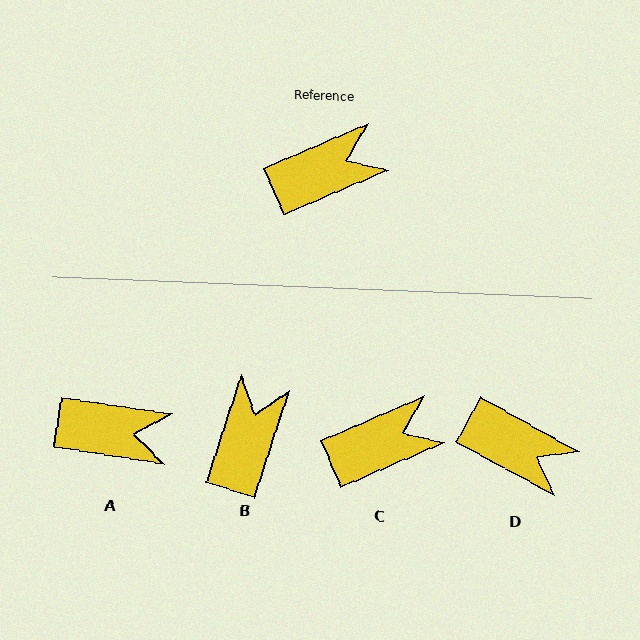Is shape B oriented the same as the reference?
No, it is off by about 49 degrees.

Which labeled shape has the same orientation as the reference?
C.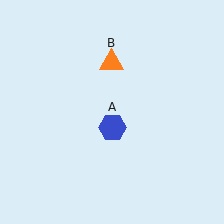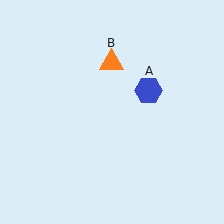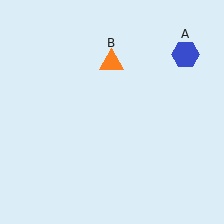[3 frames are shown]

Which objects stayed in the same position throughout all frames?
Orange triangle (object B) remained stationary.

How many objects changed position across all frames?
1 object changed position: blue hexagon (object A).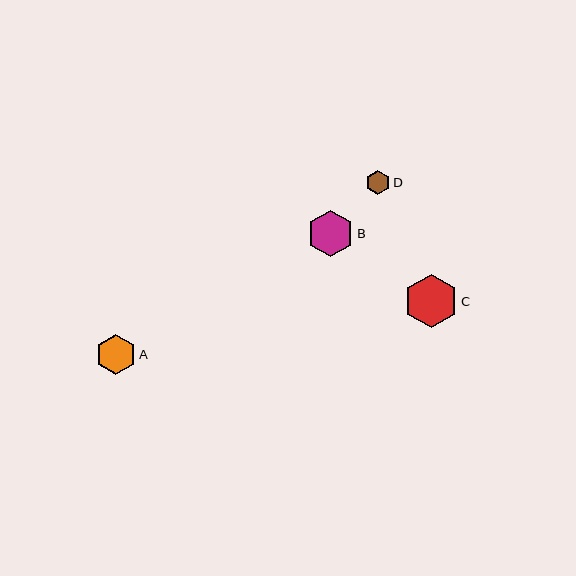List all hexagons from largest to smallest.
From largest to smallest: C, B, A, D.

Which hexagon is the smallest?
Hexagon D is the smallest with a size of approximately 25 pixels.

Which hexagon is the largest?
Hexagon C is the largest with a size of approximately 54 pixels.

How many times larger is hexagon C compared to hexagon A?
Hexagon C is approximately 1.3 times the size of hexagon A.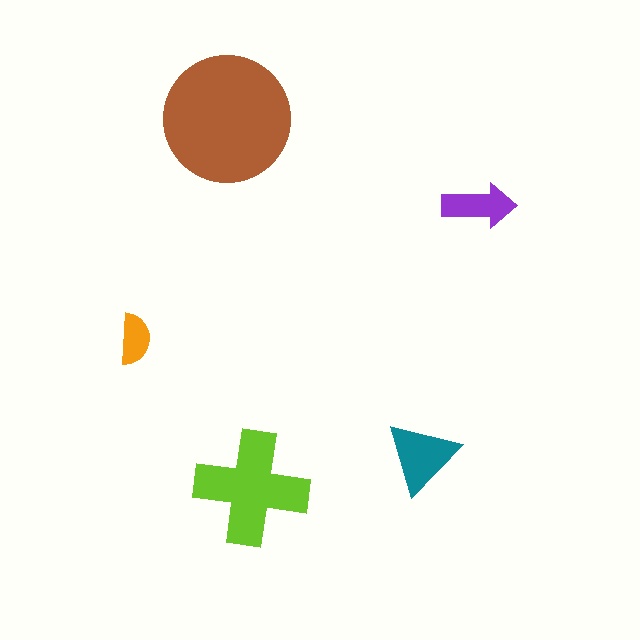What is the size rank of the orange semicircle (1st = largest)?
5th.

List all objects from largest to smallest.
The brown circle, the lime cross, the teal triangle, the purple arrow, the orange semicircle.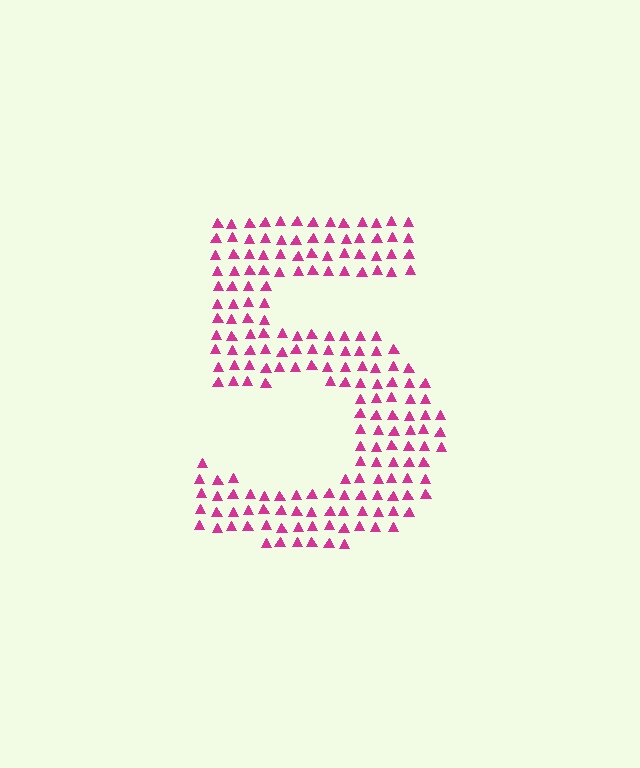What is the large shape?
The large shape is the digit 5.